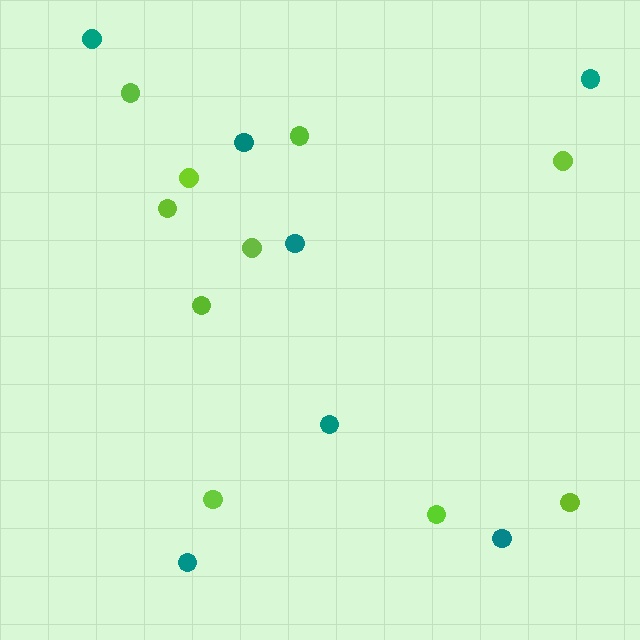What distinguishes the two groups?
There are 2 groups: one group of lime circles (10) and one group of teal circles (7).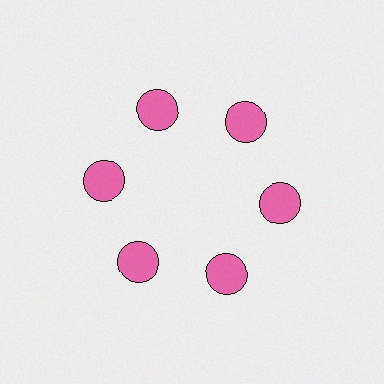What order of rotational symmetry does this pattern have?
This pattern has 6-fold rotational symmetry.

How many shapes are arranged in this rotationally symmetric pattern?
There are 6 shapes, arranged in 6 groups of 1.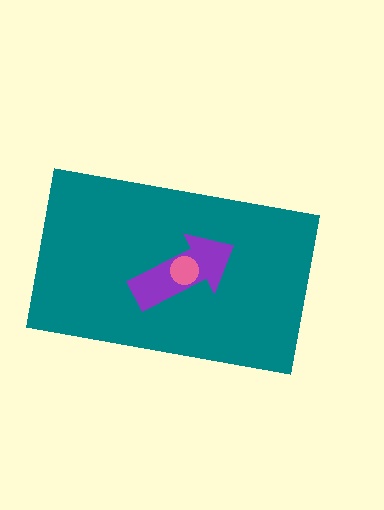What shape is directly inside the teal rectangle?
The purple arrow.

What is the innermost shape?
The pink circle.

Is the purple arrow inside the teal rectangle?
Yes.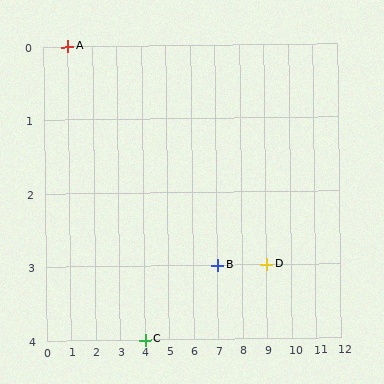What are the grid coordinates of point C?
Point C is at grid coordinates (4, 4).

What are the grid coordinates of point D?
Point D is at grid coordinates (9, 3).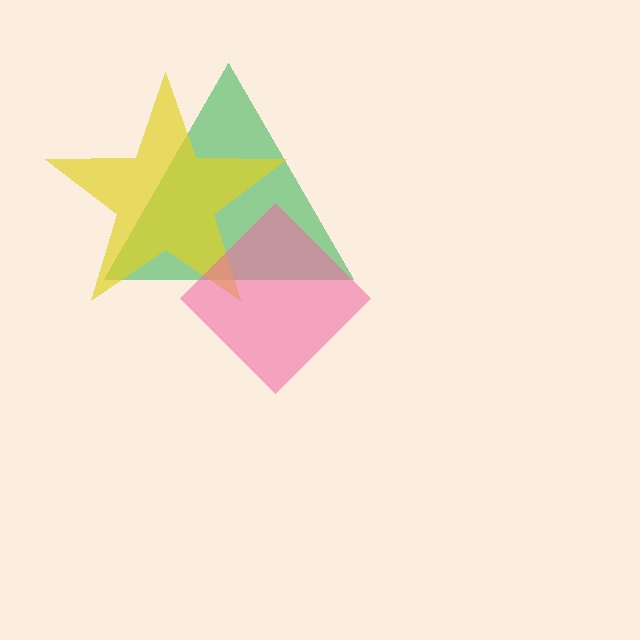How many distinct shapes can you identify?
There are 3 distinct shapes: a green triangle, a yellow star, a pink diamond.